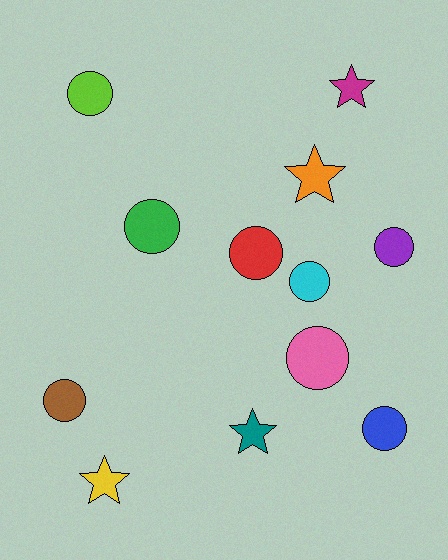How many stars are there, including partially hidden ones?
There are 4 stars.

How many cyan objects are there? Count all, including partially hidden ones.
There is 1 cyan object.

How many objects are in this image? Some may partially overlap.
There are 12 objects.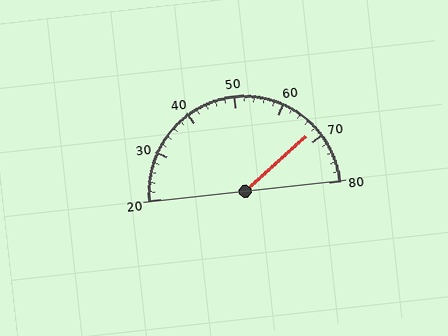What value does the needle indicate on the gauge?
The needle indicates approximately 68.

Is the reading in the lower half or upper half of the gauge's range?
The reading is in the upper half of the range (20 to 80).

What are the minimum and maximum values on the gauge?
The gauge ranges from 20 to 80.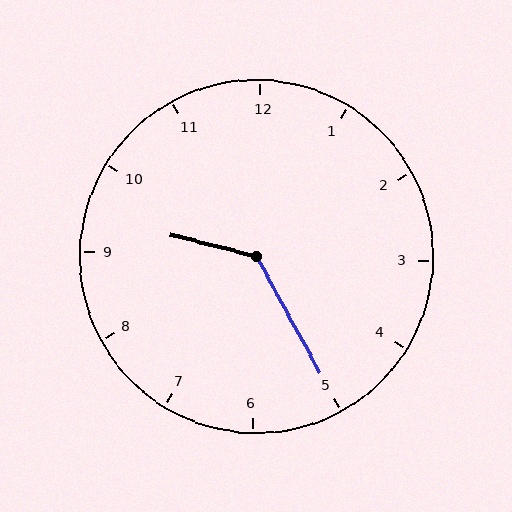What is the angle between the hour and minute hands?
Approximately 132 degrees.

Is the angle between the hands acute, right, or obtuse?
It is obtuse.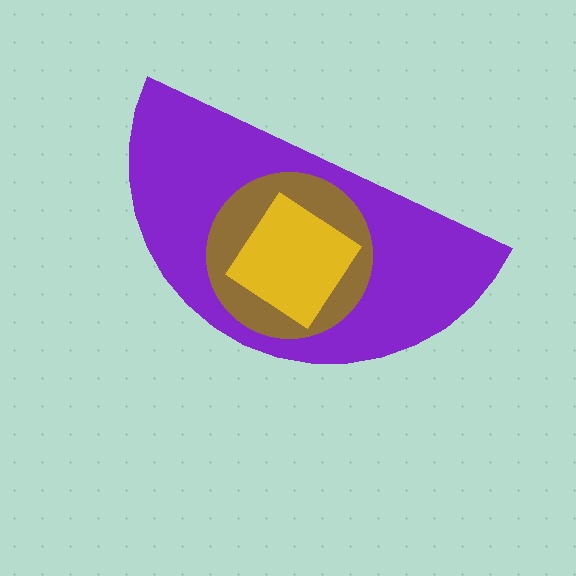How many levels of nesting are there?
3.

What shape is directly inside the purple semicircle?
The brown circle.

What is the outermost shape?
The purple semicircle.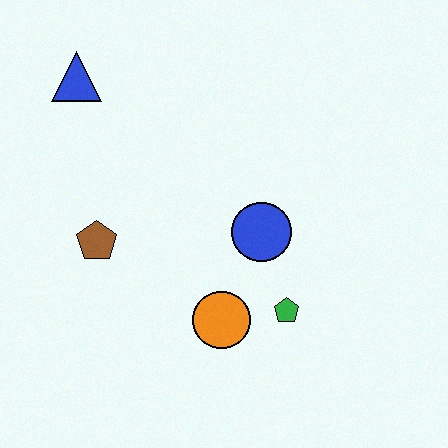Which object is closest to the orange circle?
The green pentagon is closest to the orange circle.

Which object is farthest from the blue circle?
The blue triangle is farthest from the blue circle.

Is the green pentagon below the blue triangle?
Yes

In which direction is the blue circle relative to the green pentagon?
The blue circle is above the green pentagon.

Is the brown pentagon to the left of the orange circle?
Yes